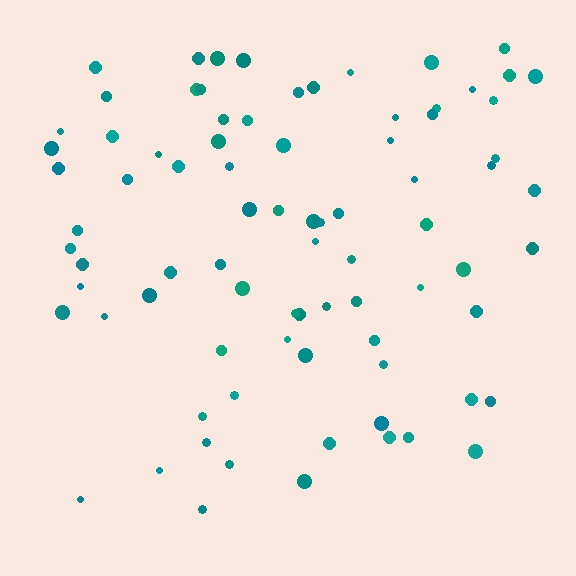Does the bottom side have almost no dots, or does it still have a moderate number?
Still a moderate number, just noticeably fewer than the top.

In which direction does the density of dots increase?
From bottom to top, with the top side densest.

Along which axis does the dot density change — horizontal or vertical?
Vertical.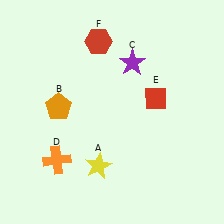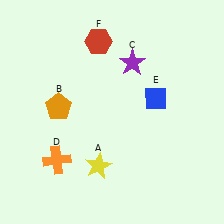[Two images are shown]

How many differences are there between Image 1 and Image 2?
There is 1 difference between the two images.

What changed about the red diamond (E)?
In Image 1, E is red. In Image 2, it changed to blue.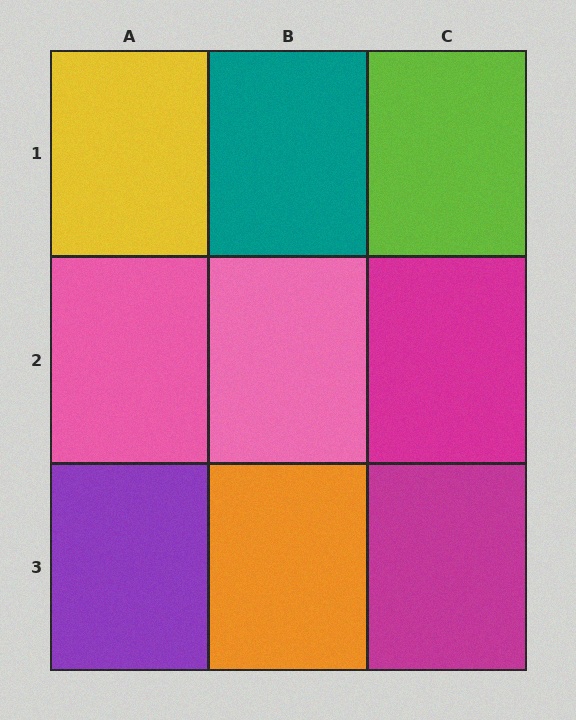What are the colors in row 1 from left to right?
Yellow, teal, lime.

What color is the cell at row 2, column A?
Pink.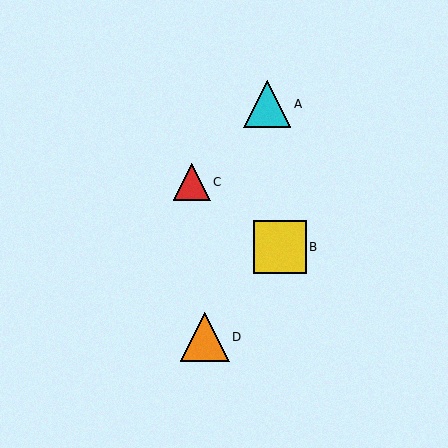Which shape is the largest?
The yellow square (labeled B) is the largest.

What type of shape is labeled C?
Shape C is a red triangle.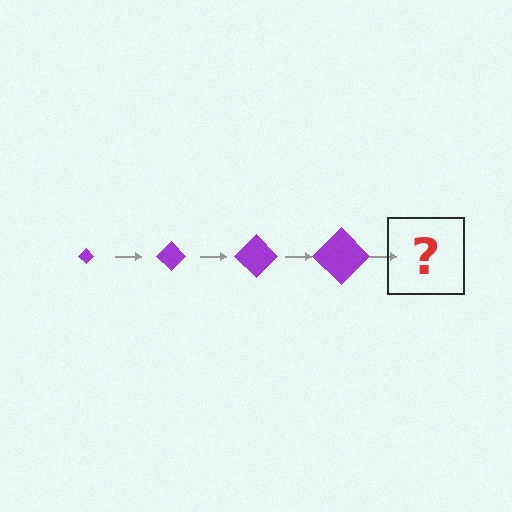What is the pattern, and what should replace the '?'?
The pattern is that the diamond gets progressively larger each step. The '?' should be a purple diamond, larger than the previous one.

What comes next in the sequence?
The next element should be a purple diamond, larger than the previous one.